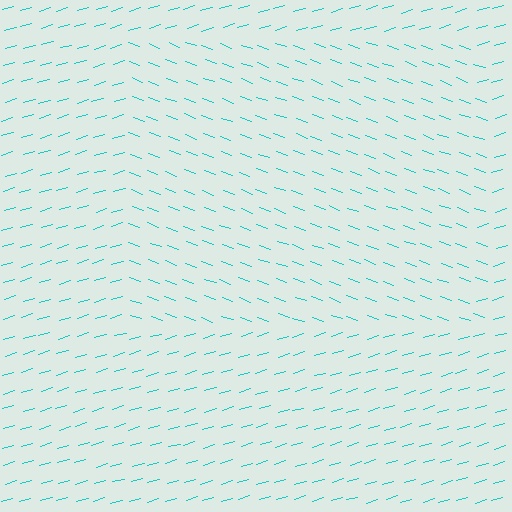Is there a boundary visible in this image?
Yes, there is a texture boundary formed by a change in line orientation.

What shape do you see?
I see a rectangle.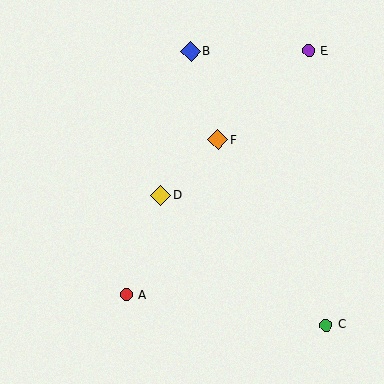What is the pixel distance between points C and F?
The distance between C and F is 215 pixels.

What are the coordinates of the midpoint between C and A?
The midpoint between C and A is at (226, 310).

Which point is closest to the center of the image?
Point D at (161, 195) is closest to the center.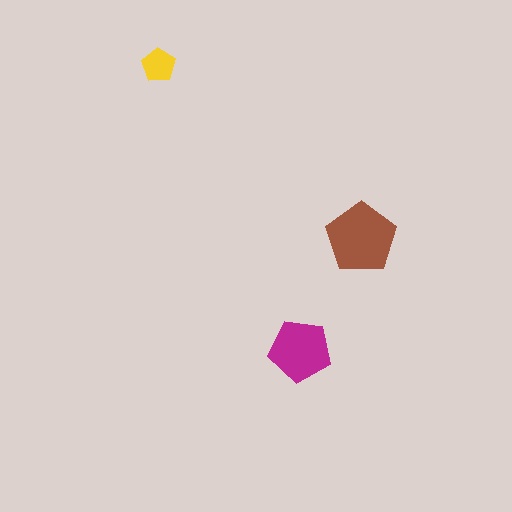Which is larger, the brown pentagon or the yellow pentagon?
The brown one.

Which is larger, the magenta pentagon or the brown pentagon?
The brown one.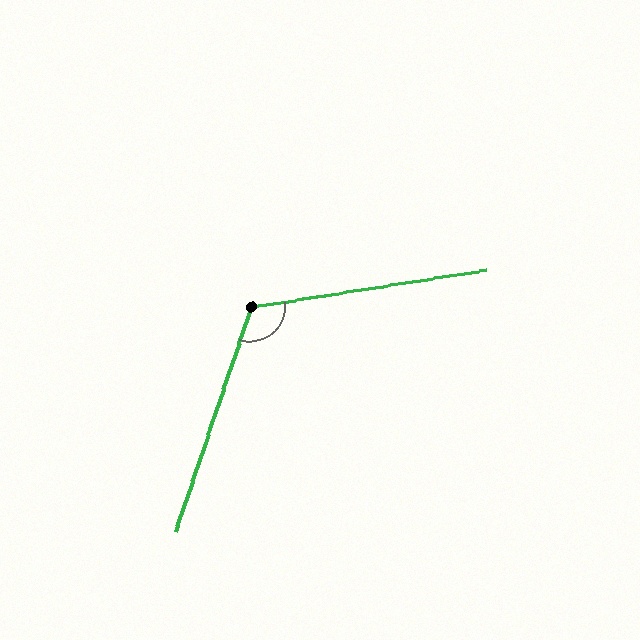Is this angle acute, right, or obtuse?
It is obtuse.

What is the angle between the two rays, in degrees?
Approximately 118 degrees.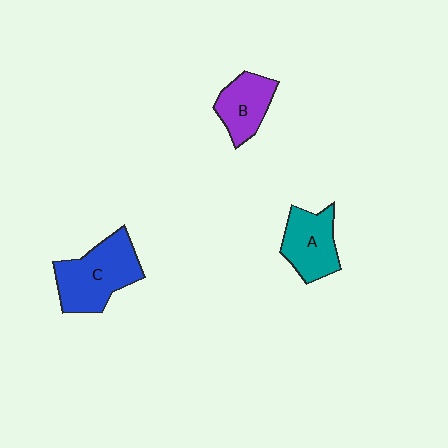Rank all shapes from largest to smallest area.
From largest to smallest: C (blue), A (teal), B (purple).